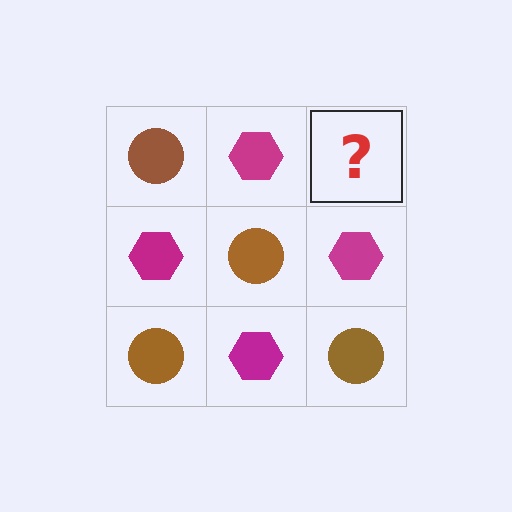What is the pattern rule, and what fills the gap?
The rule is that it alternates brown circle and magenta hexagon in a checkerboard pattern. The gap should be filled with a brown circle.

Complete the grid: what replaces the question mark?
The question mark should be replaced with a brown circle.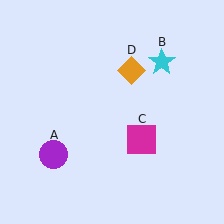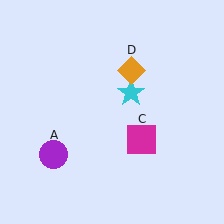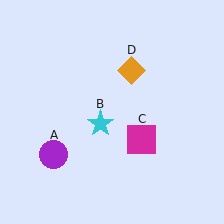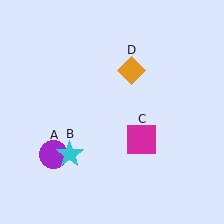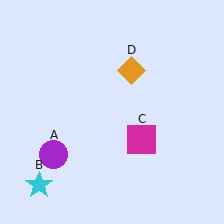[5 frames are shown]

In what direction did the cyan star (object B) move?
The cyan star (object B) moved down and to the left.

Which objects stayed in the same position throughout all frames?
Purple circle (object A) and magenta square (object C) and orange diamond (object D) remained stationary.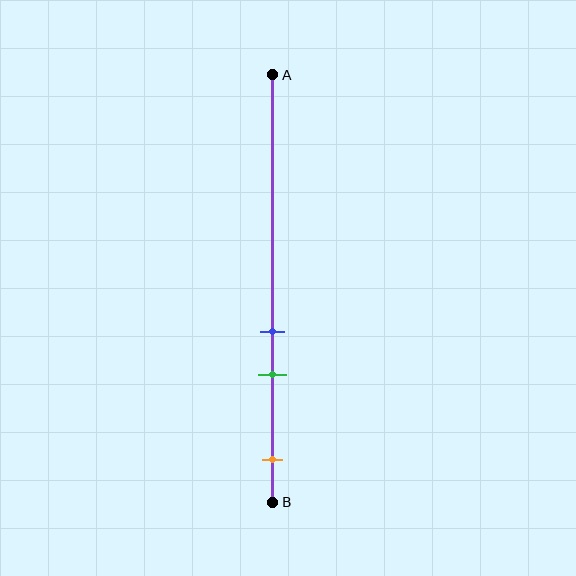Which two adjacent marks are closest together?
The blue and green marks are the closest adjacent pair.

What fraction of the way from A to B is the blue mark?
The blue mark is approximately 60% (0.6) of the way from A to B.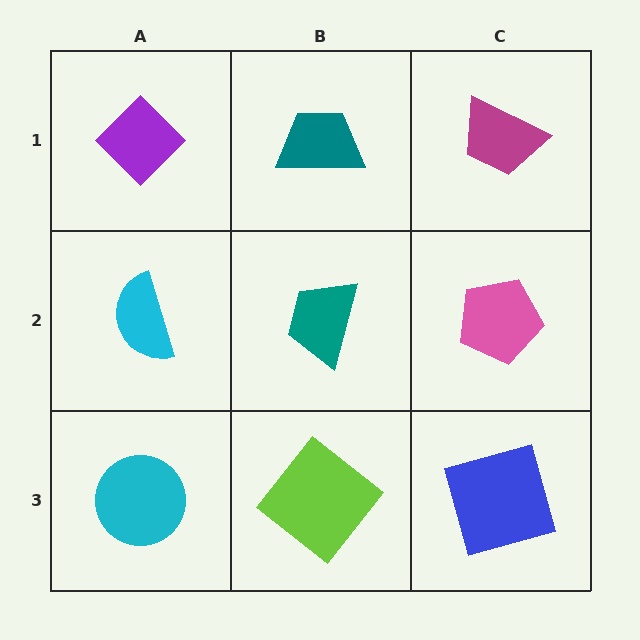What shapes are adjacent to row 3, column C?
A pink pentagon (row 2, column C), a lime diamond (row 3, column B).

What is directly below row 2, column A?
A cyan circle.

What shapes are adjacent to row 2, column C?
A magenta trapezoid (row 1, column C), a blue square (row 3, column C), a teal trapezoid (row 2, column B).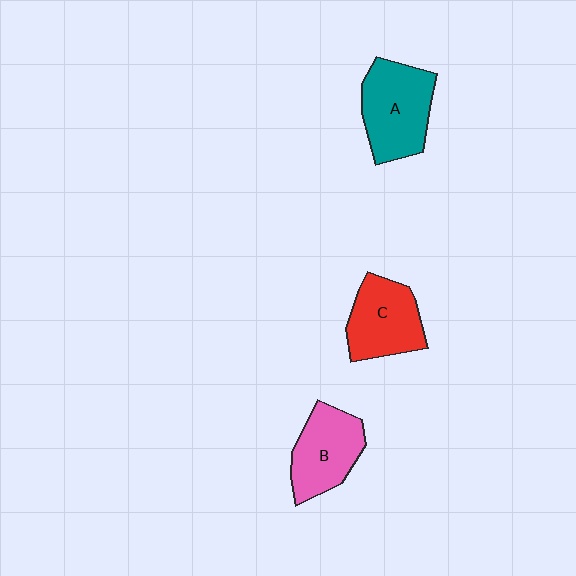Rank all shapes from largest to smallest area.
From largest to smallest: A (teal), C (red), B (pink).